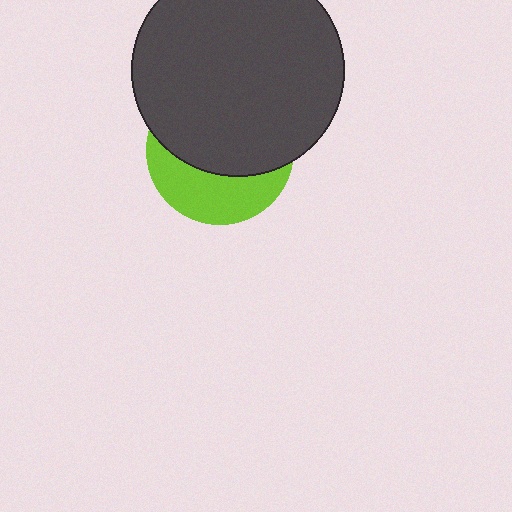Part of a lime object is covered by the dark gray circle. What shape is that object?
It is a circle.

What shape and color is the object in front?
The object in front is a dark gray circle.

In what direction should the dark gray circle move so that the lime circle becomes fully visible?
The dark gray circle should move up. That is the shortest direction to clear the overlap and leave the lime circle fully visible.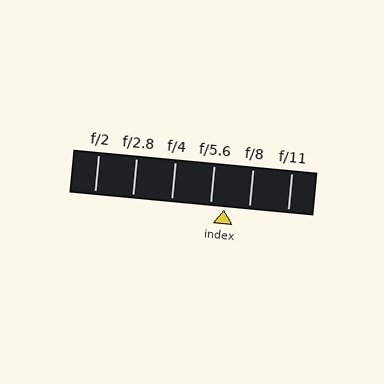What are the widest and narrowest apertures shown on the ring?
The widest aperture shown is f/2 and the narrowest is f/11.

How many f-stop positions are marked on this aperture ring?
There are 6 f-stop positions marked.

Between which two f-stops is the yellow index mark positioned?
The index mark is between f/5.6 and f/8.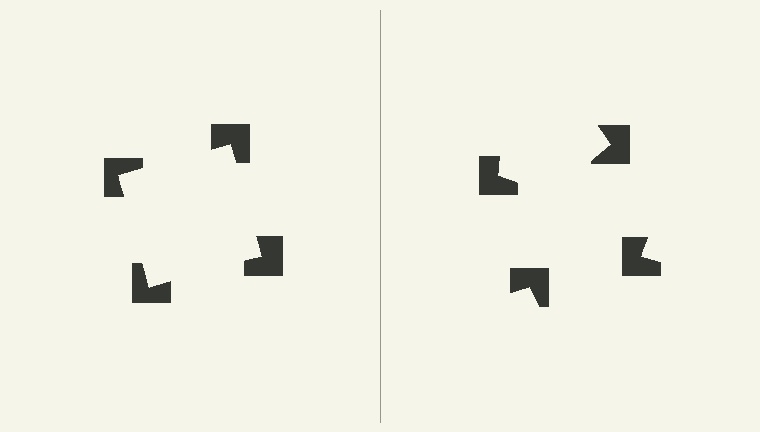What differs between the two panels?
The notched squares are positioned identically on both sides; only the wedge orientations differ. On the left they align to a square; on the right they are misaligned.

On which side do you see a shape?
An illusory square appears on the left side. On the right side the wedge cuts are rotated, so no coherent shape forms.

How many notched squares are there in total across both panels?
8 — 4 on each side.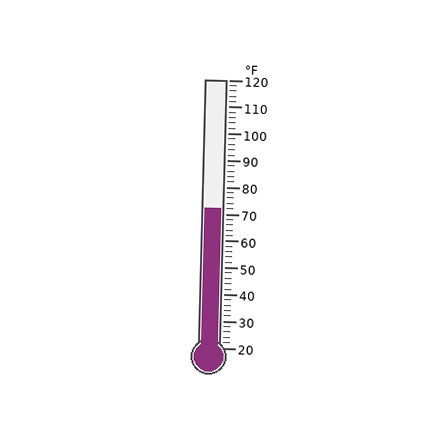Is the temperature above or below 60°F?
The temperature is above 60°F.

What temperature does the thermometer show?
The thermometer shows approximately 72°F.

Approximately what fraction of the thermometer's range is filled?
The thermometer is filled to approximately 50% of its range.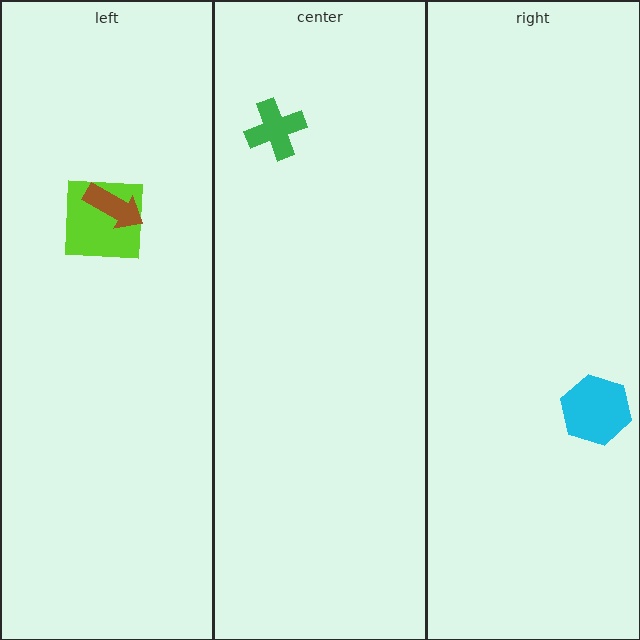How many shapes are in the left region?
2.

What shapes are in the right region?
The cyan hexagon.